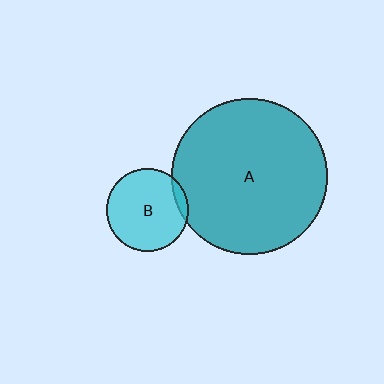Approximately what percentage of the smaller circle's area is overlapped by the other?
Approximately 10%.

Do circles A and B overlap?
Yes.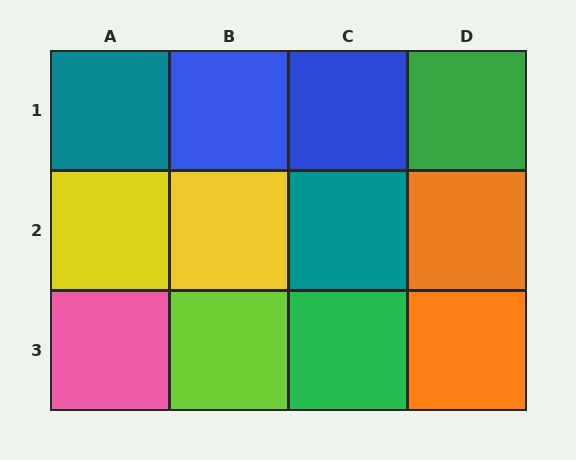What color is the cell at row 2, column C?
Teal.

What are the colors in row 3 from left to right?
Pink, lime, green, orange.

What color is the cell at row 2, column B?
Yellow.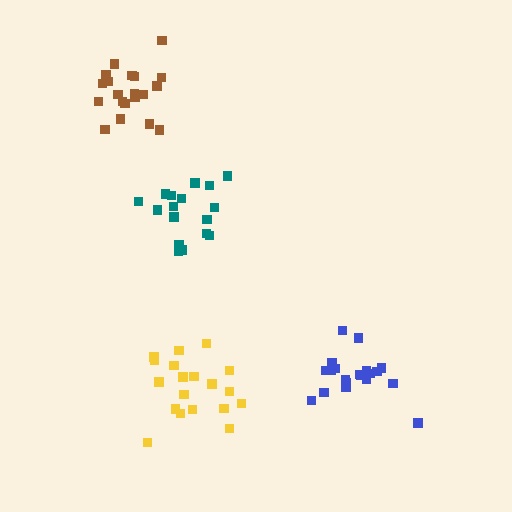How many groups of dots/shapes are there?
There are 4 groups.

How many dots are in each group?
Group 1: 20 dots, Group 2: 20 dots, Group 3: 19 dots, Group 4: 18 dots (77 total).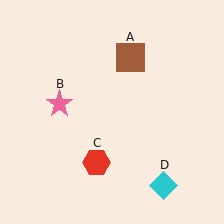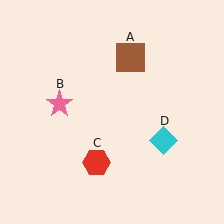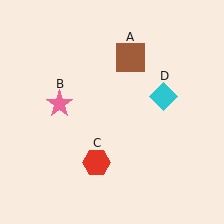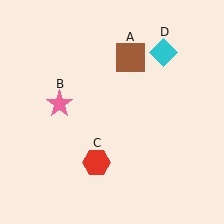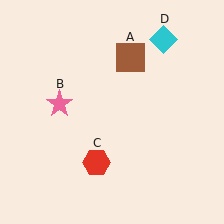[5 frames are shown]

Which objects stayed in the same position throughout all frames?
Brown square (object A) and pink star (object B) and red hexagon (object C) remained stationary.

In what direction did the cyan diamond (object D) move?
The cyan diamond (object D) moved up.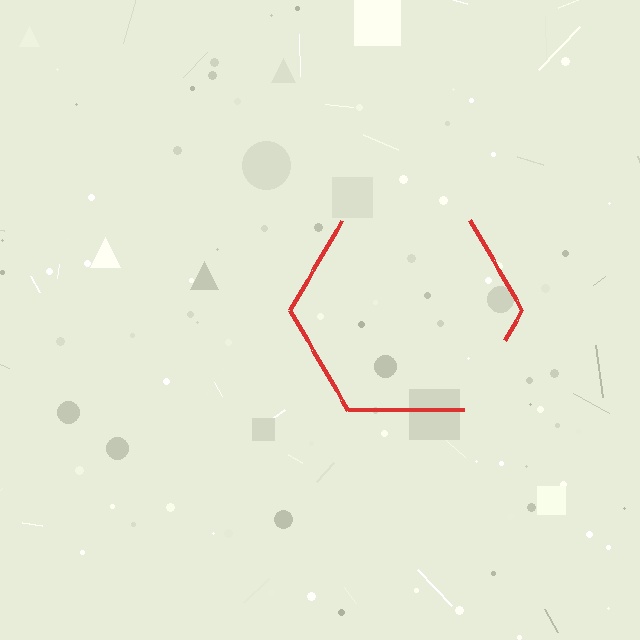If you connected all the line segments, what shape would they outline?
They would outline a hexagon.